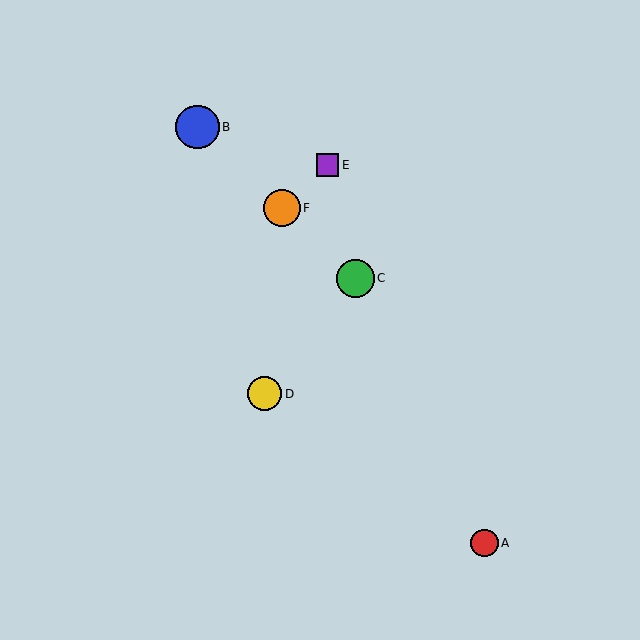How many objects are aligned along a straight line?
3 objects (B, C, F) are aligned along a straight line.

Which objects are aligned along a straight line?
Objects B, C, F are aligned along a straight line.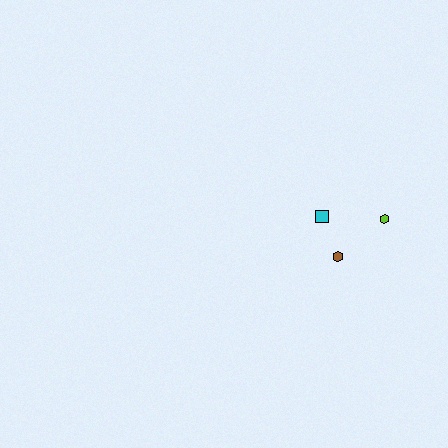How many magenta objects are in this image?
There are no magenta objects.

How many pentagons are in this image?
There are no pentagons.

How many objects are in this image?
There are 3 objects.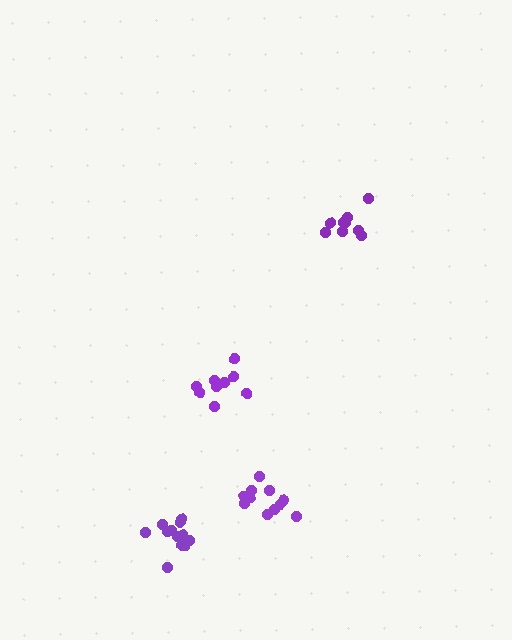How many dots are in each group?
Group 1: 11 dots, Group 2: 9 dots, Group 3: 12 dots, Group 4: 9 dots (41 total).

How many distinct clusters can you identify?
There are 4 distinct clusters.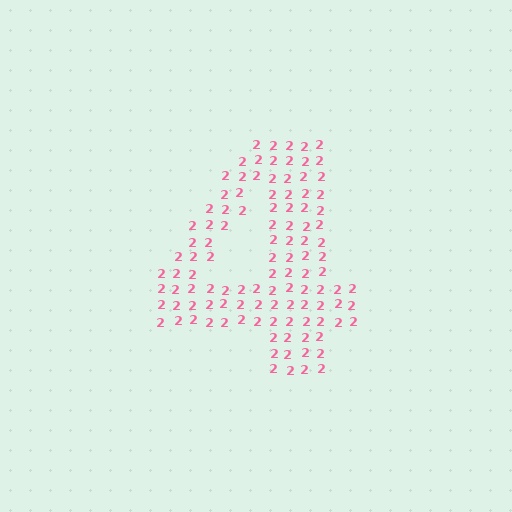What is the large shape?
The large shape is the digit 4.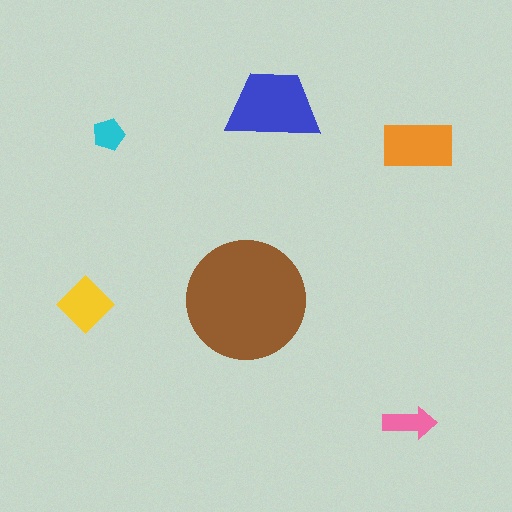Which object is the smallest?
The cyan pentagon.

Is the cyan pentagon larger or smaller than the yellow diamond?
Smaller.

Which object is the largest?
The brown circle.